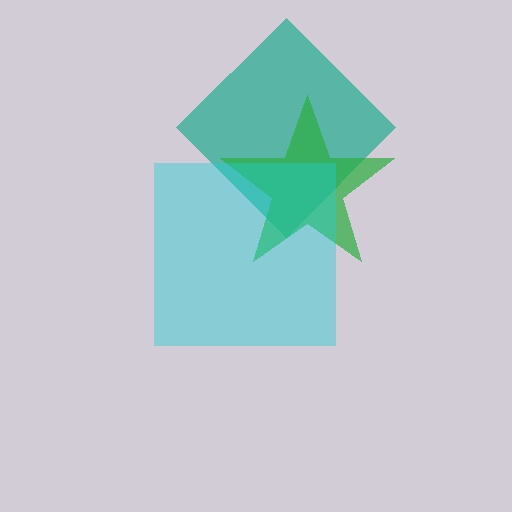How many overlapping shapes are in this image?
There are 3 overlapping shapes in the image.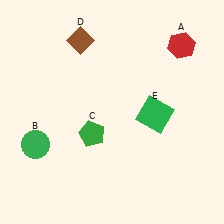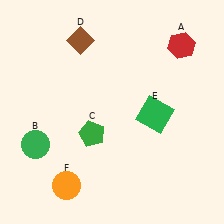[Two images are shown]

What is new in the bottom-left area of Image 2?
An orange circle (F) was added in the bottom-left area of Image 2.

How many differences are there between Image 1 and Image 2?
There is 1 difference between the two images.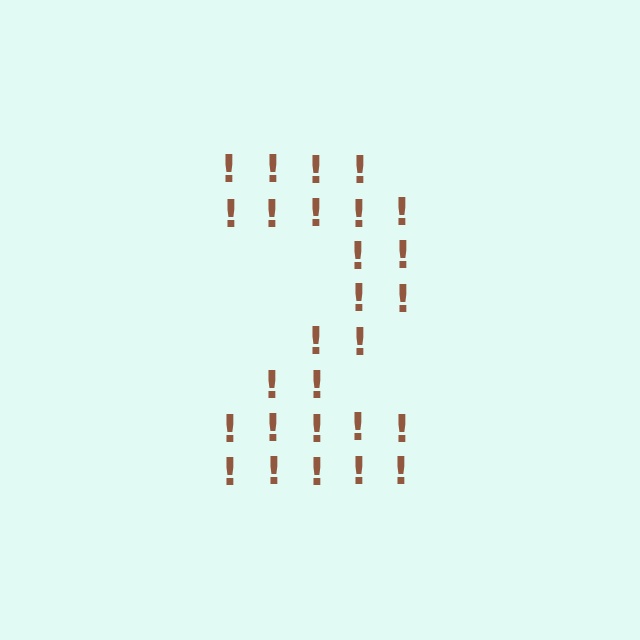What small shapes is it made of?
It is made of small exclamation marks.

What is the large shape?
The large shape is the digit 2.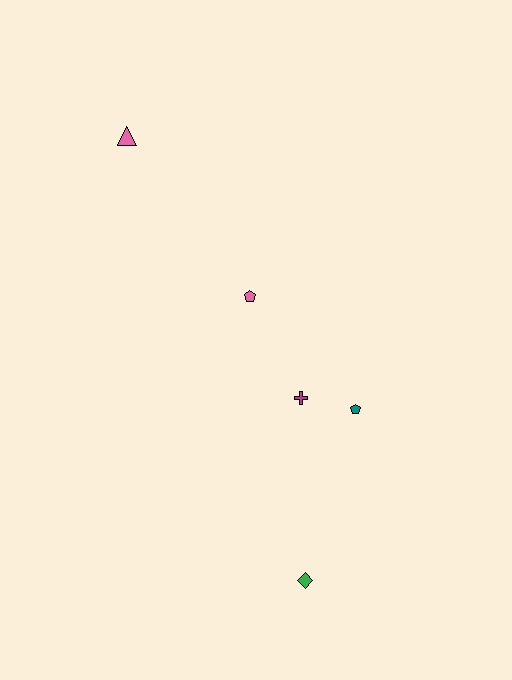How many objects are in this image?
There are 5 objects.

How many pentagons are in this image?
There are 2 pentagons.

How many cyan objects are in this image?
There are no cyan objects.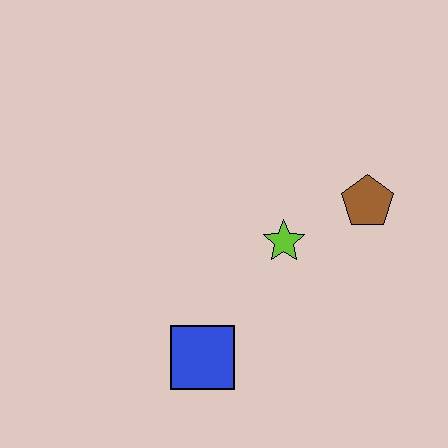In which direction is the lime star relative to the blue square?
The lime star is above the blue square.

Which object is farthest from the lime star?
The blue square is farthest from the lime star.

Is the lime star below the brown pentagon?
Yes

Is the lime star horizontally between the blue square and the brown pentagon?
Yes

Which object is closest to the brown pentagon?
The lime star is closest to the brown pentagon.